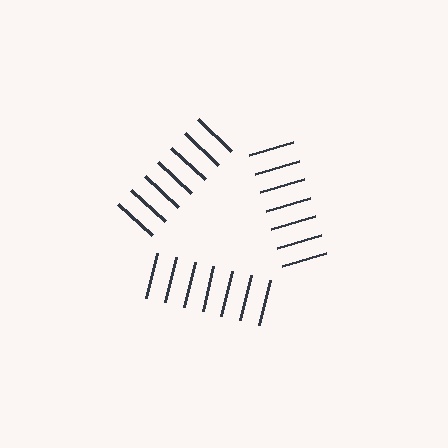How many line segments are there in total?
21 — 7 along each of the 3 edges.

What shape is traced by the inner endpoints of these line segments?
An illusory triangle — the line segments terminate on its edges but no continuous stroke is drawn.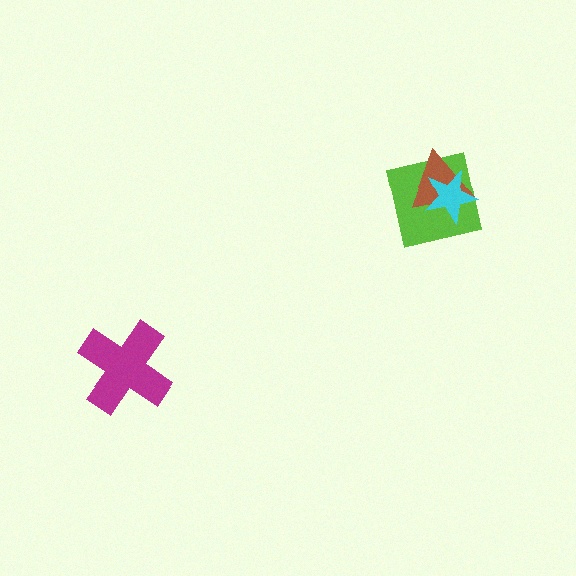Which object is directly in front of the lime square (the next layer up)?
The brown triangle is directly in front of the lime square.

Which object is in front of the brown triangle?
The cyan star is in front of the brown triangle.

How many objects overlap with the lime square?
2 objects overlap with the lime square.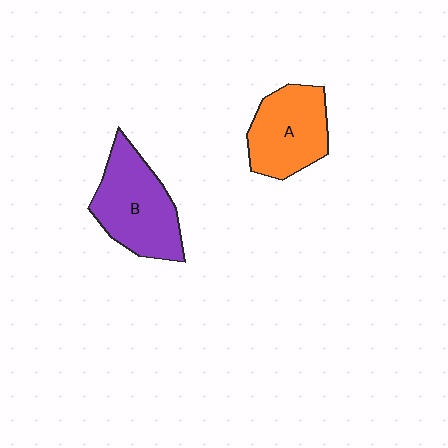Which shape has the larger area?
Shape B (purple).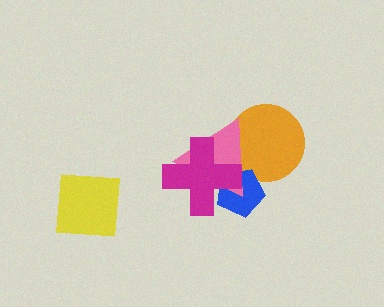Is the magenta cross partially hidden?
No, no other shape covers it.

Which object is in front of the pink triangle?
The magenta cross is in front of the pink triangle.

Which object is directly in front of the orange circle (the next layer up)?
The blue pentagon is directly in front of the orange circle.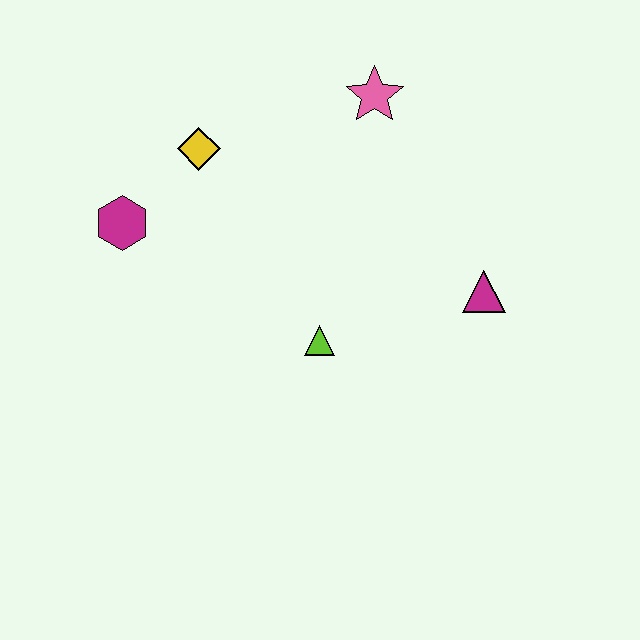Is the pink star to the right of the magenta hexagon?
Yes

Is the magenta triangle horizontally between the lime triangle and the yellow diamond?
No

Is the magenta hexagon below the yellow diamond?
Yes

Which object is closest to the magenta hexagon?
The yellow diamond is closest to the magenta hexagon.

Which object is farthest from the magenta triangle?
The magenta hexagon is farthest from the magenta triangle.